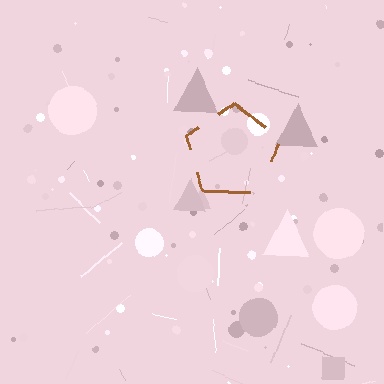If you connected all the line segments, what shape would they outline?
They would outline a pentagon.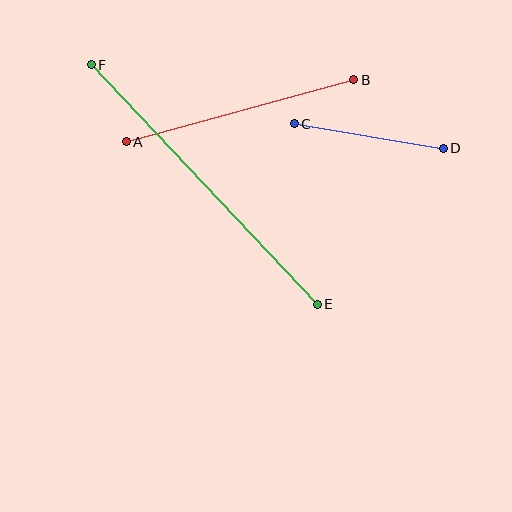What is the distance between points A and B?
The distance is approximately 236 pixels.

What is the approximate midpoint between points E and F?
The midpoint is at approximately (204, 184) pixels.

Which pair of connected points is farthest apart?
Points E and F are farthest apart.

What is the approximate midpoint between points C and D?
The midpoint is at approximately (369, 136) pixels.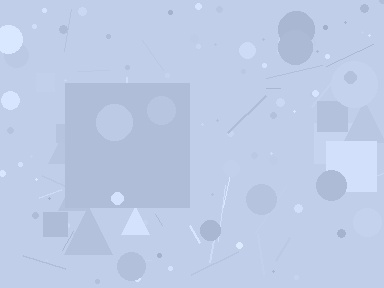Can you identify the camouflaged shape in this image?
The camouflaged shape is a square.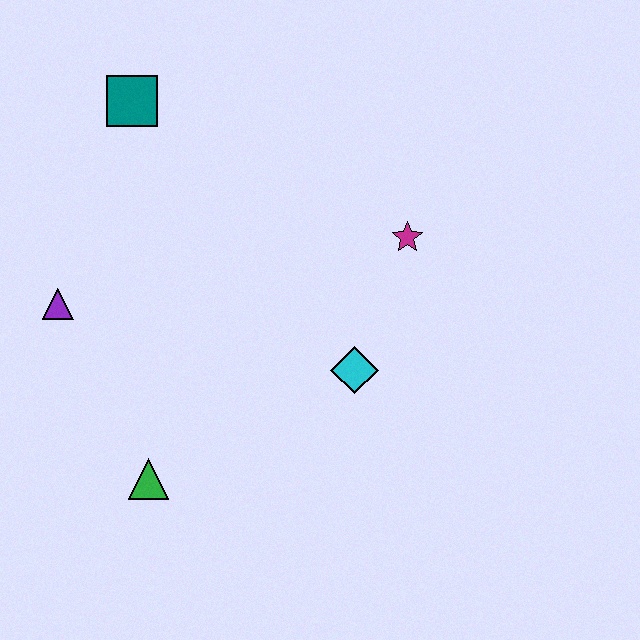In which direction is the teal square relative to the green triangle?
The teal square is above the green triangle.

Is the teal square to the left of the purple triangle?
No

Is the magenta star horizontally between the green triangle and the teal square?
No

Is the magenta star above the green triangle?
Yes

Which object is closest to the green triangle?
The purple triangle is closest to the green triangle.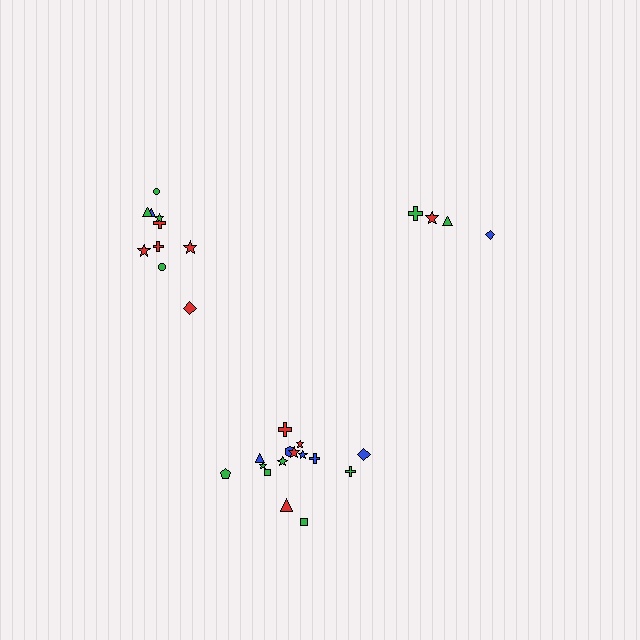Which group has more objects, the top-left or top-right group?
The top-left group.